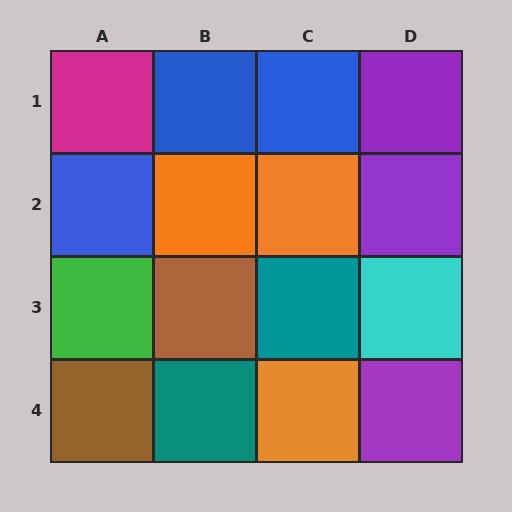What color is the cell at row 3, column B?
Brown.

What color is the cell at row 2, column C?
Orange.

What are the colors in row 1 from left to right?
Magenta, blue, blue, purple.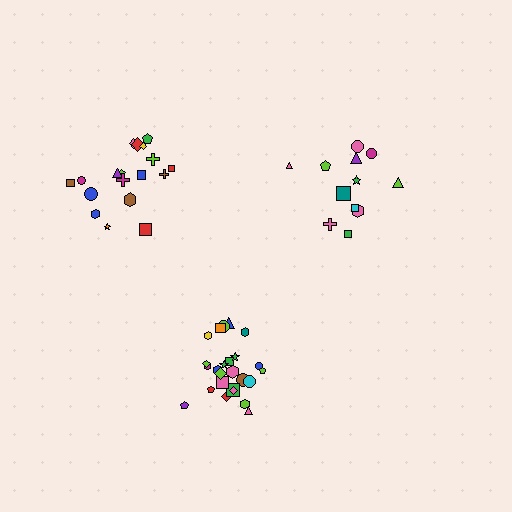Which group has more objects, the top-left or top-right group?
The top-left group.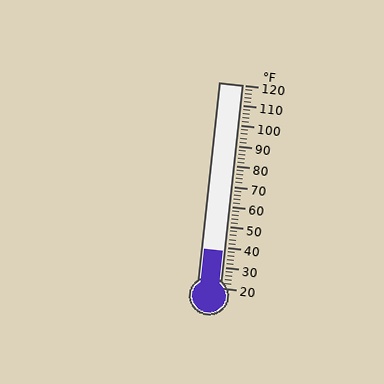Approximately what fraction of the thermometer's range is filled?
The thermometer is filled to approximately 20% of its range.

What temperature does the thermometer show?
The thermometer shows approximately 38°F.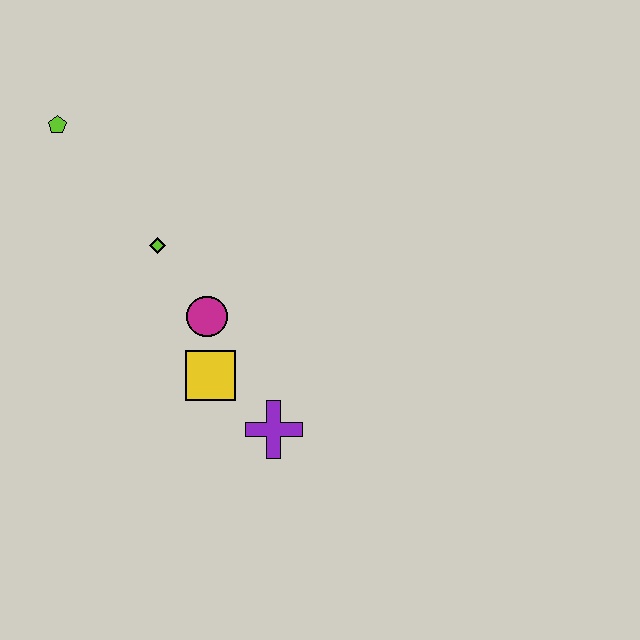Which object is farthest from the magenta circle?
The lime pentagon is farthest from the magenta circle.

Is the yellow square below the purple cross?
No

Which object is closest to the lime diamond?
The magenta circle is closest to the lime diamond.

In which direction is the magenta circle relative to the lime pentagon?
The magenta circle is below the lime pentagon.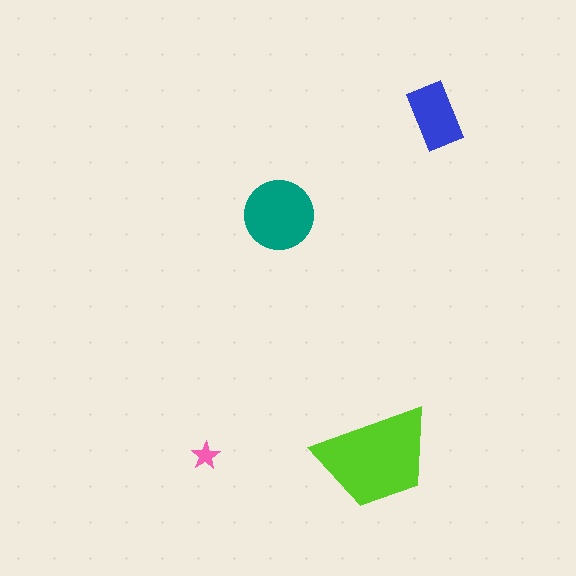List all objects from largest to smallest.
The lime trapezoid, the teal circle, the blue rectangle, the pink star.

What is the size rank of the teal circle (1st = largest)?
2nd.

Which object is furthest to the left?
The pink star is leftmost.